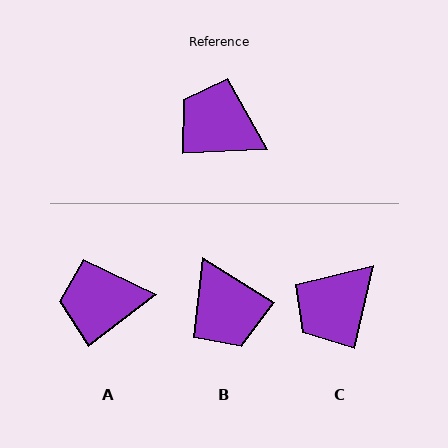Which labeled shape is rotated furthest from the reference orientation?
B, about 144 degrees away.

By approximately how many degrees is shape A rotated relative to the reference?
Approximately 34 degrees counter-clockwise.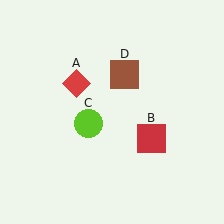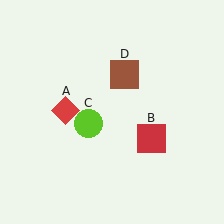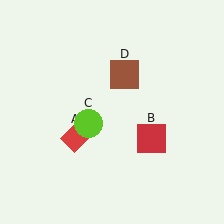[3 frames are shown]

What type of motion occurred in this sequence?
The red diamond (object A) rotated counterclockwise around the center of the scene.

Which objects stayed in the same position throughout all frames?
Red square (object B) and lime circle (object C) and brown square (object D) remained stationary.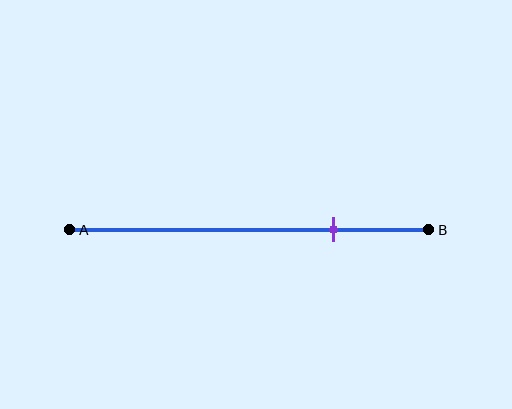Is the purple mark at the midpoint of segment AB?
No, the mark is at about 75% from A, not at the 50% midpoint.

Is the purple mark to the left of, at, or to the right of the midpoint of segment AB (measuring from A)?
The purple mark is to the right of the midpoint of segment AB.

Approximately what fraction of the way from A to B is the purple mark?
The purple mark is approximately 75% of the way from A to B.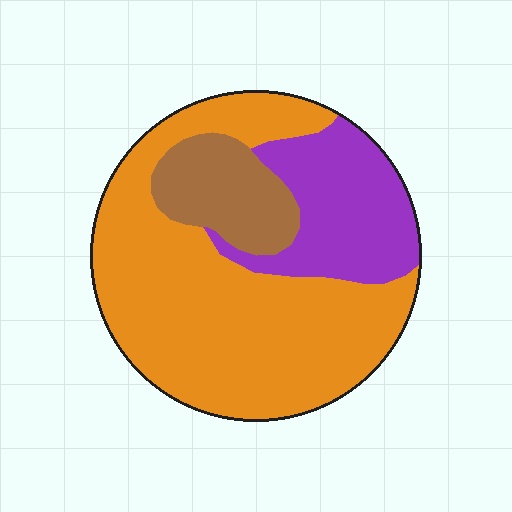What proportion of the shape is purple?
Purple covers around 25% of the shape.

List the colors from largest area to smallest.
From largest to smallest: orange, purple, brown.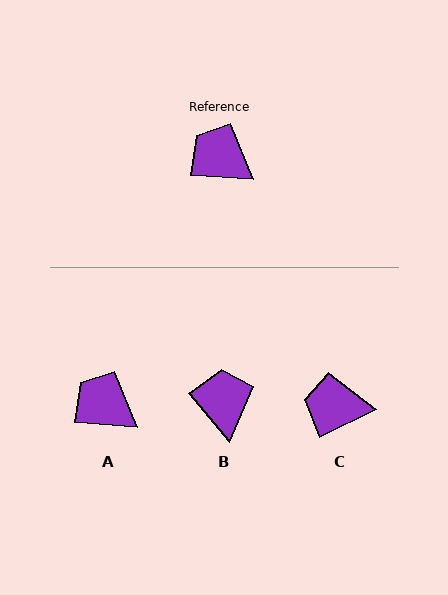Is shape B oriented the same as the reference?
No, it is off by about 46 degrees.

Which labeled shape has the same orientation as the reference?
A.